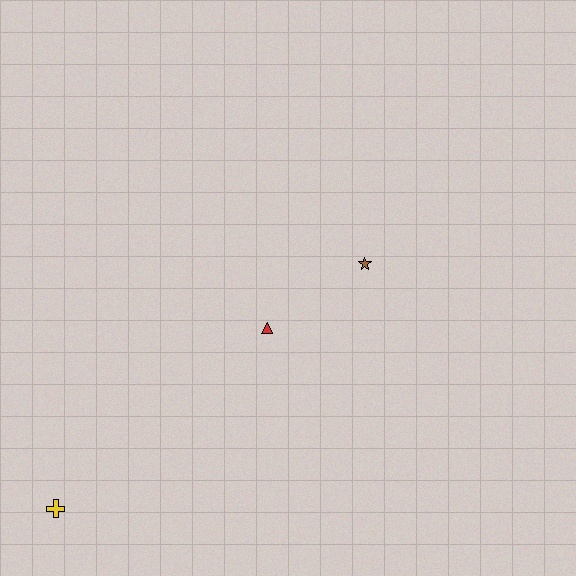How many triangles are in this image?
There is 1 triangle.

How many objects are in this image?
There are 3 objects.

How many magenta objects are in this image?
There are no magenta objects.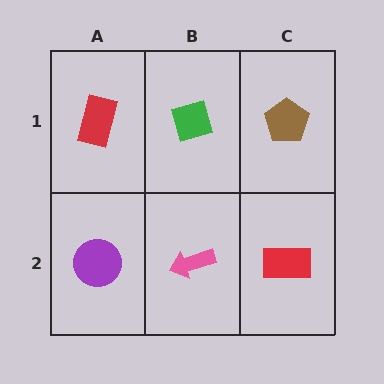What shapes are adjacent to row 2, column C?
A brown pentagon (row 1, column C), a pink arrow (row 2, column B).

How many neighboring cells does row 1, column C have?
2.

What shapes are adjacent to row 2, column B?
A green square (row 1, column B), a purple circle (row 2, column A), a red rectangle (row 2, column C).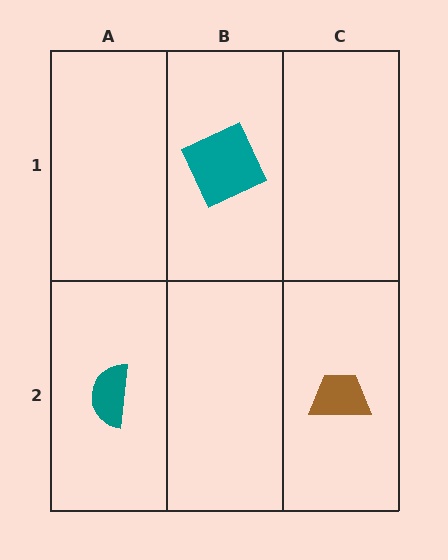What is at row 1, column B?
A teal square.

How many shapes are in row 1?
1 shape.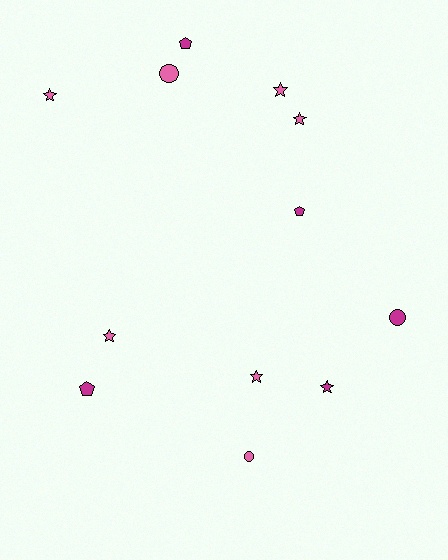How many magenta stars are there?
There is 1 magenta star.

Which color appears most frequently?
Pink, with 7 objects.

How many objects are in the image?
There are 12 objects.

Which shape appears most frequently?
Star, with 6 objects.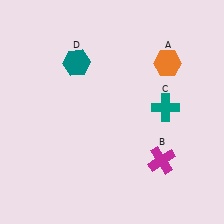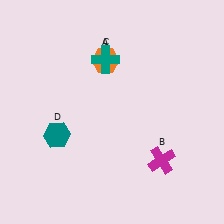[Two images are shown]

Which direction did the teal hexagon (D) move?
The teal hexagon (D) moved down.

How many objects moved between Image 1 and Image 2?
3 objects moved between the two images.